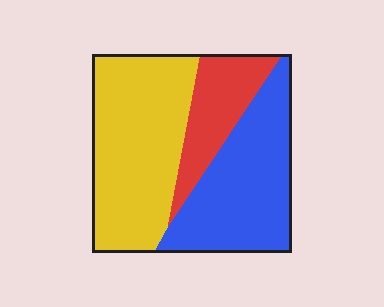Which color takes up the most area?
Yellow, at roughly 45%.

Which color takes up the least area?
Red, at roughly 20%.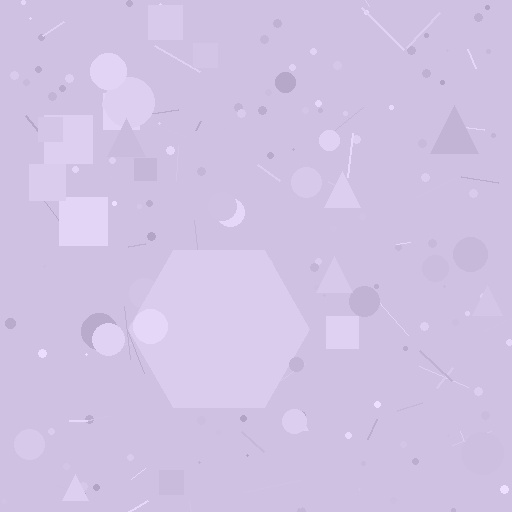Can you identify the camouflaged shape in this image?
The camouflaged shape is a hexagon.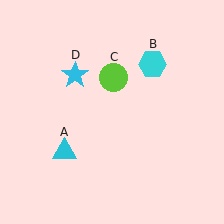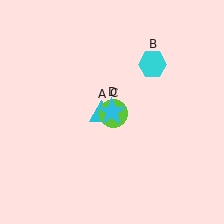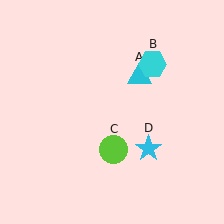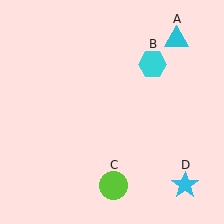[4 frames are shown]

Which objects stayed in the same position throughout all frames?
Cyan hexagon (object B) remained stationary.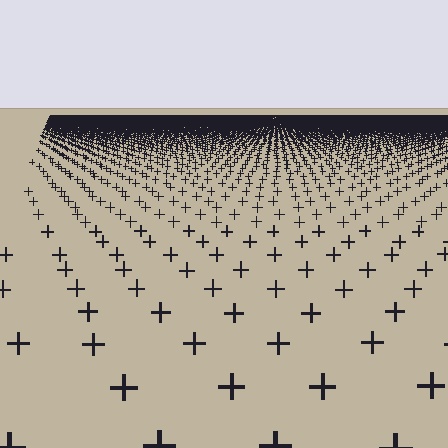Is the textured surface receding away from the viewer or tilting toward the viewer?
The surface is receding away from the viewer. Texture elements get smaller and denser toward the top.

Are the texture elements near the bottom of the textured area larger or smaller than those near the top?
Larger. Near the bottom, elements are closer to the viewer and appear at a bigger on-screen size.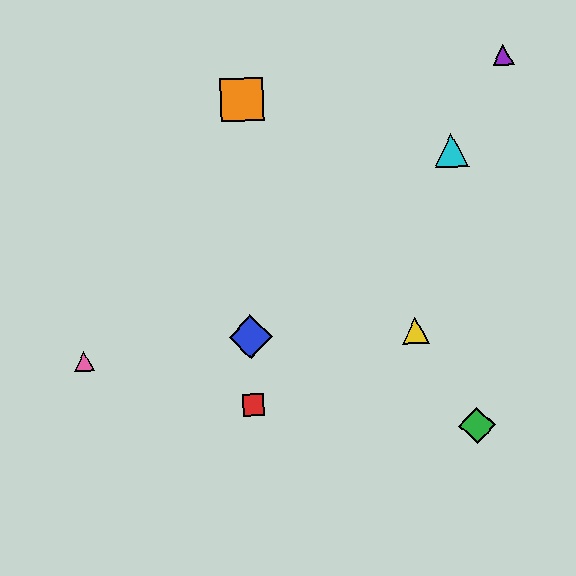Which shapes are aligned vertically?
The red square, the blue diamond, the orange square are aligned vertically.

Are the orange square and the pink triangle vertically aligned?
No, the orange square is at x≈242 and the pink triangle is at x≈84.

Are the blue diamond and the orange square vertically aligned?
Yes, both are at x≈251.